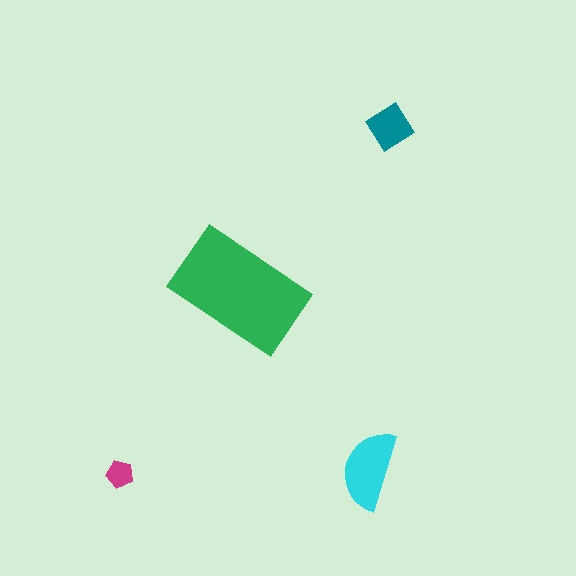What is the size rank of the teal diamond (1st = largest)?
3rd.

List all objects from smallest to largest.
The magenta pentagon, the teal diamond, the cyan semicircle, the green rectangle.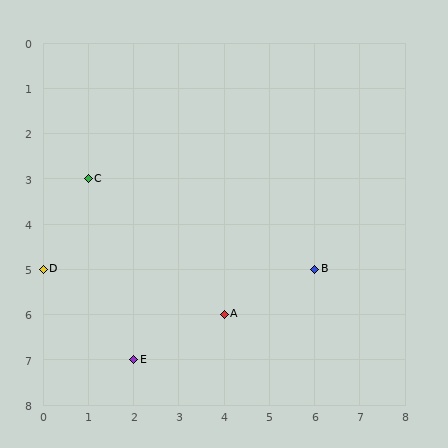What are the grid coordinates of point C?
Point C is at grid coordinates (1, 3).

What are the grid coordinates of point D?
Point D is at grid coordinates (0, 5).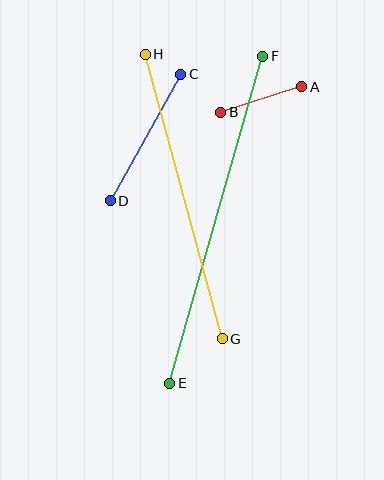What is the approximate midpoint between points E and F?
The midpoint is at approximately (216, 220) pixels.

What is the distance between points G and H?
The distance is approximately 295 pixels.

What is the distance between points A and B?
The distance is approximately 85 pixels.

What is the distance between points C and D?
The distance is approximately 144 pixels.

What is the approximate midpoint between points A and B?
The midpoint is at approximately (261, 99) pixels.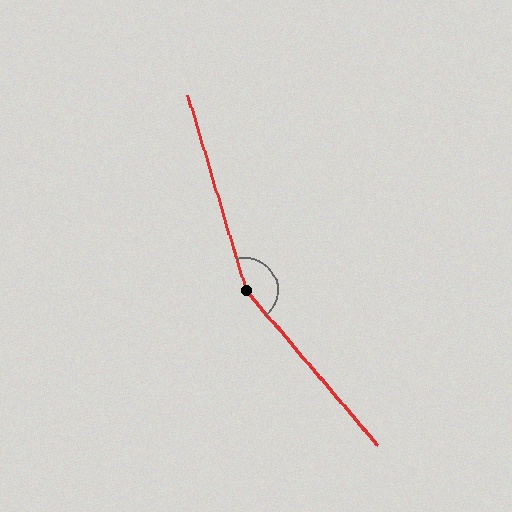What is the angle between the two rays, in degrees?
Approximately 156 degrees.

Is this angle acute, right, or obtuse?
It is obtuse.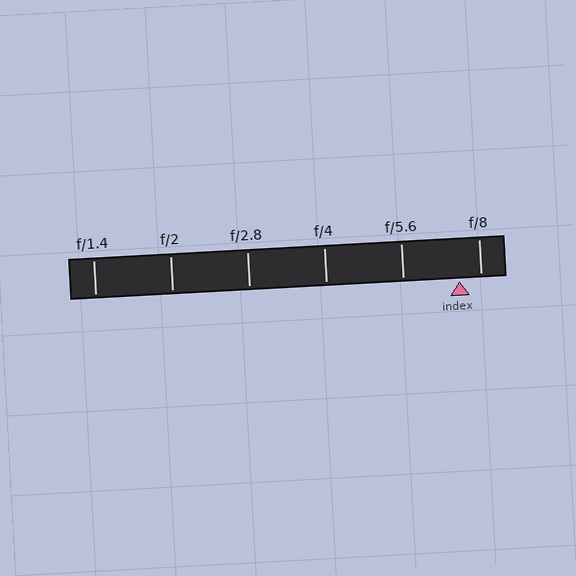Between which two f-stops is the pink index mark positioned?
The index mark is between f/5.6 and f/8.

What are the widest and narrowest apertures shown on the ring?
The widest aperture shown is f/1.4 and the narrowest is f/8.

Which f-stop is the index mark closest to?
The index mark is closest to f/8.